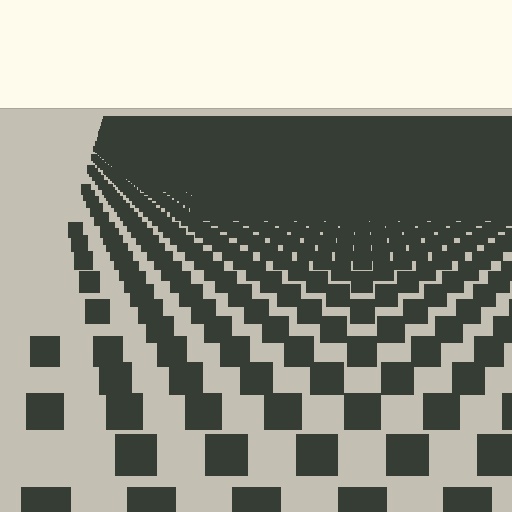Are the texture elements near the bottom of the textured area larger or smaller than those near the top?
Larger. Near the bottom, elements are closer to the viewer and appear at a bigger on-screen size.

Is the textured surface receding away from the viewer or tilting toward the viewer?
The surface is receding away from the viewer. Texture elements get smaller and denser toward the top.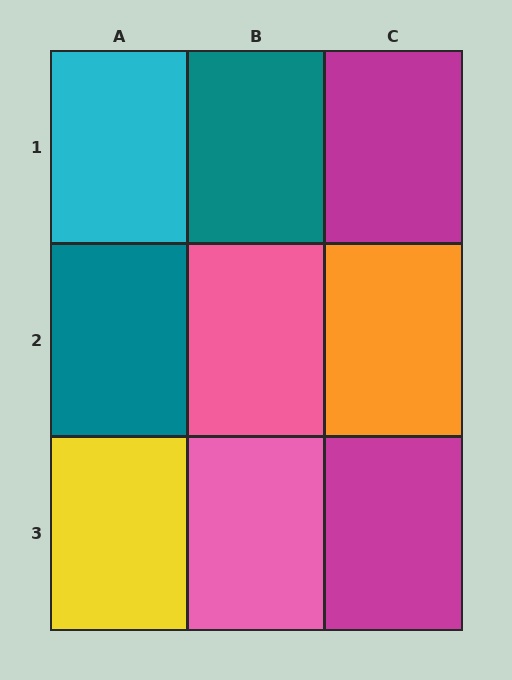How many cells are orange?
1 cell is orange.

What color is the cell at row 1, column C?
Magenta.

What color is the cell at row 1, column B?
Teal.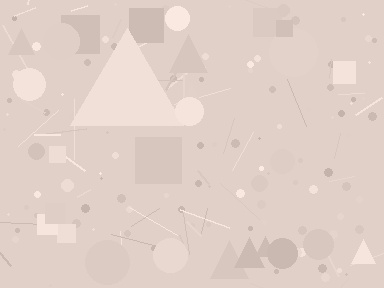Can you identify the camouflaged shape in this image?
The camouflaged shape is a triangle.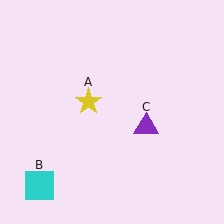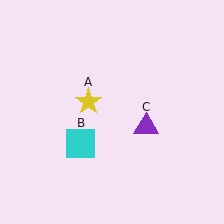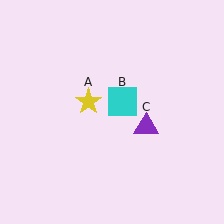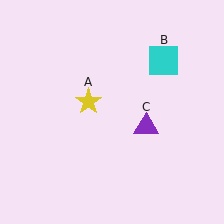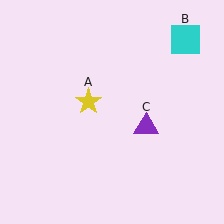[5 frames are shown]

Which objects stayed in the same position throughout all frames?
Yellow star (object A) and purple triangle (object C) remained stationary.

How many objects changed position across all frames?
1 object changed position: cyan square (object B).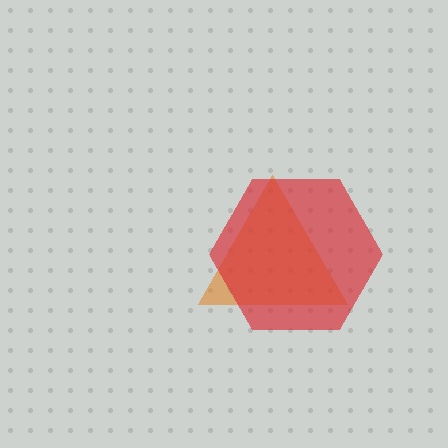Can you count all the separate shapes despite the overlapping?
Yes, there are 2 separate shapes.